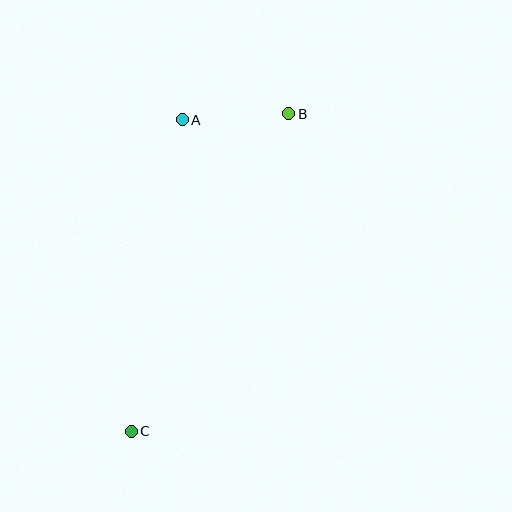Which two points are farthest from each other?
Points B and C are farthest from each other.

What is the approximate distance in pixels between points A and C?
The distance between A and C is approximately 316 pixels.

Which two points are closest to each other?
Points A and B are closest to each other.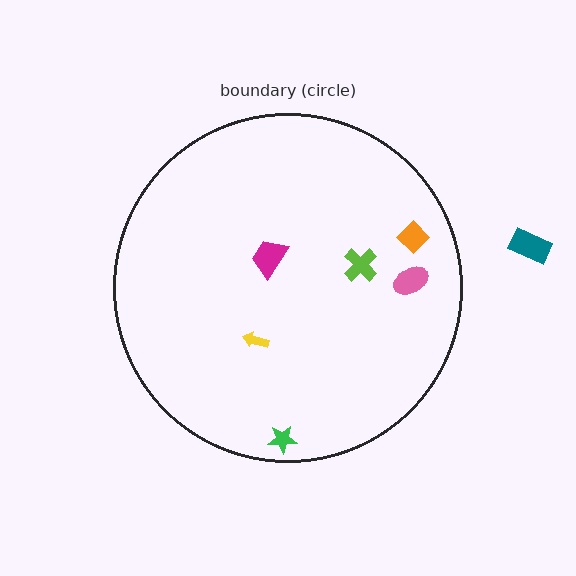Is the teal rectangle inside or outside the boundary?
Outside.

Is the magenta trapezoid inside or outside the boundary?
Inside.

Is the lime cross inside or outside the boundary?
Inside.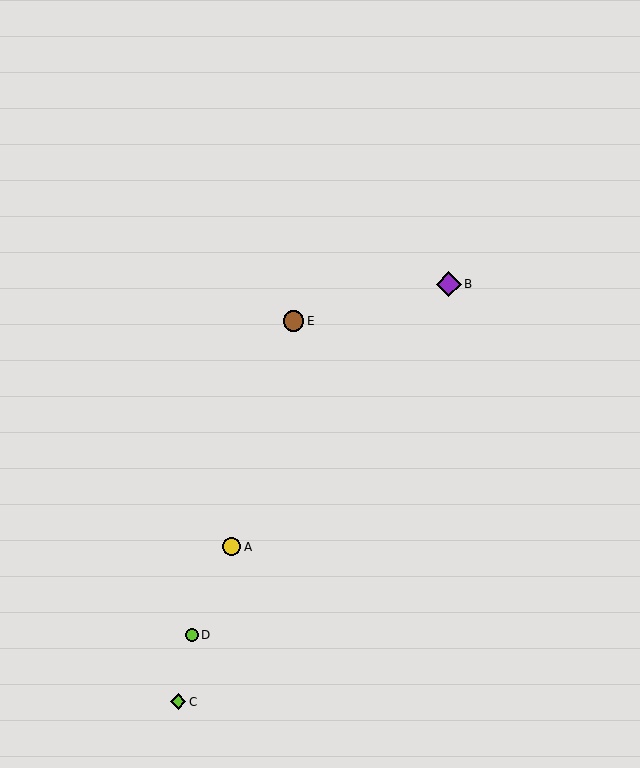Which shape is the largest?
The purple diamond (labeled B) is the largest.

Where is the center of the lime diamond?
The center of the lime diamond is at (178, 702).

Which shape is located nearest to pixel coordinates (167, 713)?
The lime diamond (labeled C) at (178, 702) is nearest to that location.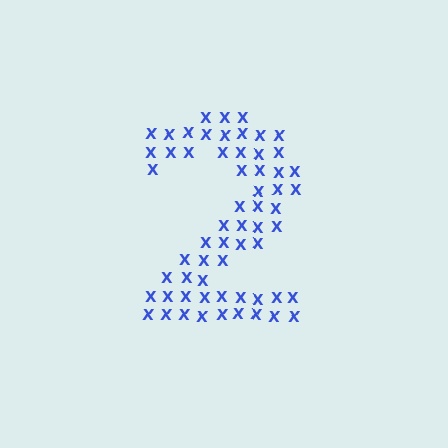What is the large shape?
The large shape is the digit 2.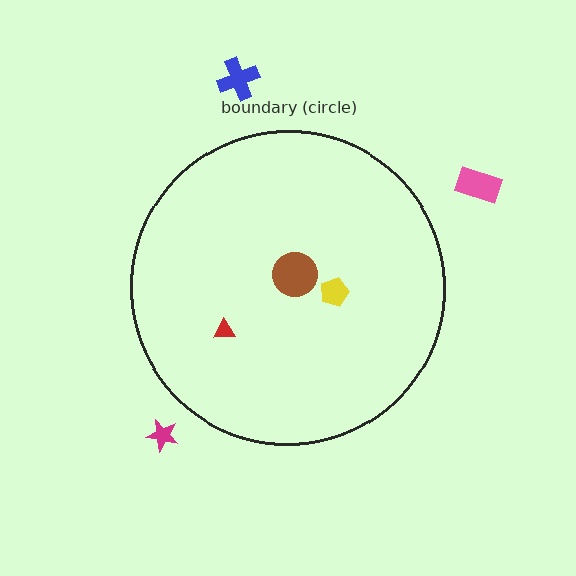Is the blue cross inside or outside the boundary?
Outside.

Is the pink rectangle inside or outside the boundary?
Outside.